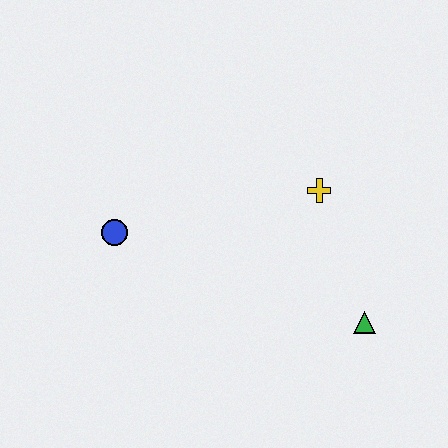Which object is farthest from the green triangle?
The blue circle is farthest from the green triangle.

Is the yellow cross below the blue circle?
No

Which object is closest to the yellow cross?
The green triangle is closest to the yellow cross.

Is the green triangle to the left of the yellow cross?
No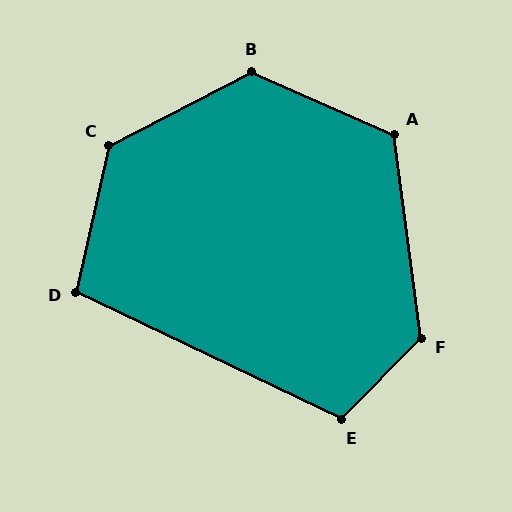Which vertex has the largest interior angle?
C, at approximately 130 degrees.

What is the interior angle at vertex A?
Approximately 121 degrees (obtuse).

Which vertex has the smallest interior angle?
D, at approximately 103 degrees.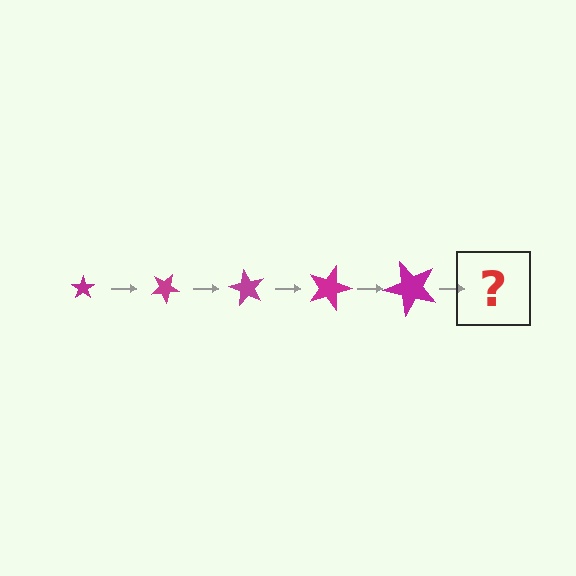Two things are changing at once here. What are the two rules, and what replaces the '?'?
The two rules are that the star grows larger each step and it rotates 30 degrees each step. The '?' should be a star, larger than the previous one and rotated 150 degrees from the start.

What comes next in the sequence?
The next element should be a star, larger than the previous one and rotated 150 degrees from the start.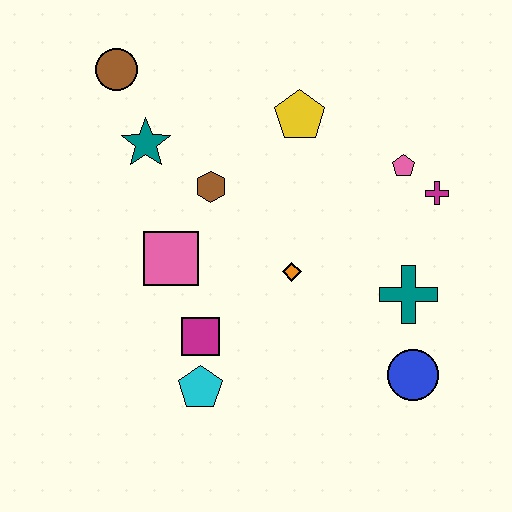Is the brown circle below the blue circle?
No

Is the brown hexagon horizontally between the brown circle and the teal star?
No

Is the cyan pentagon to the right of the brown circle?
Yes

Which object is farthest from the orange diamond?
The brown circle is farthest from the orange diamond.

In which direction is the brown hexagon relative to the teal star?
The brown hexagon is to the right of the teal star.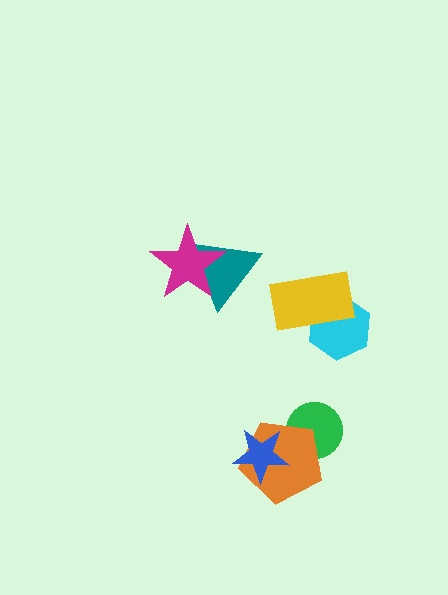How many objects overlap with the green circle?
1 object overlaps with the green circle.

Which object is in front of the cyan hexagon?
The yellow rectangle is in front of the cyan hexagon.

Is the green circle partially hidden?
Yes, it is partially covered by another shape.